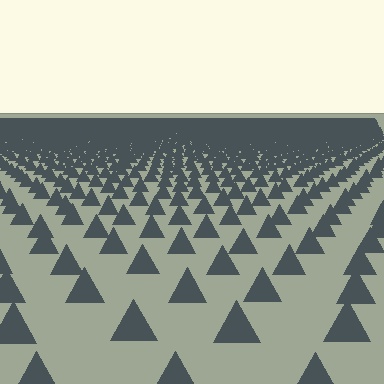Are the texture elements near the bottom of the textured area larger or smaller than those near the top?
Larger. Near the bottom, elements are closer to the viewer and appear at a bigger on-screen size.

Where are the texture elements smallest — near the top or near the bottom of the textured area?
Near the top.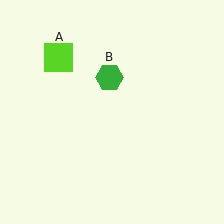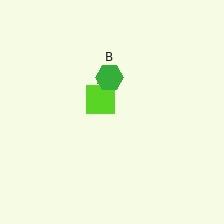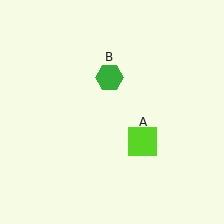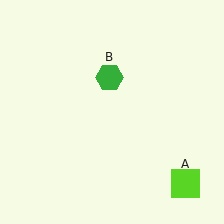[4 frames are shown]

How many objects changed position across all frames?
1 object changed position: lime square (object A).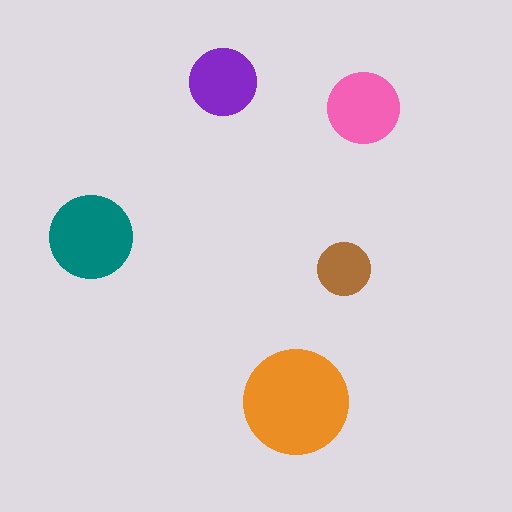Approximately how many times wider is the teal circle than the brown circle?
About 1.5 times wider.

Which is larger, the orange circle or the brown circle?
The orange one.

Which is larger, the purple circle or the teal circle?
The teal one.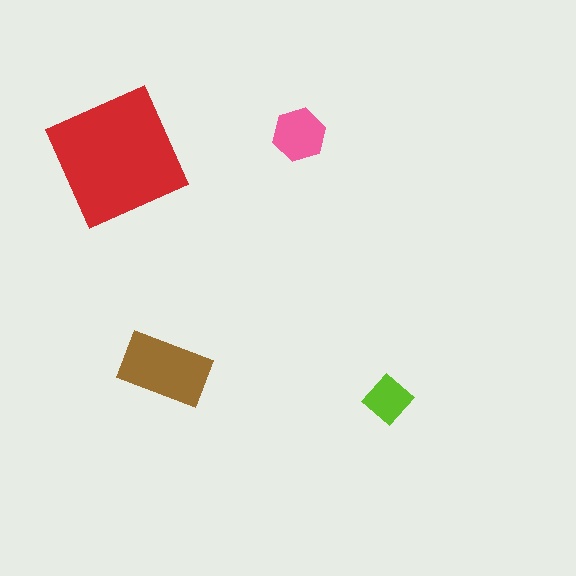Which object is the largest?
The red square.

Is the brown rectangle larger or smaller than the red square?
Smaller.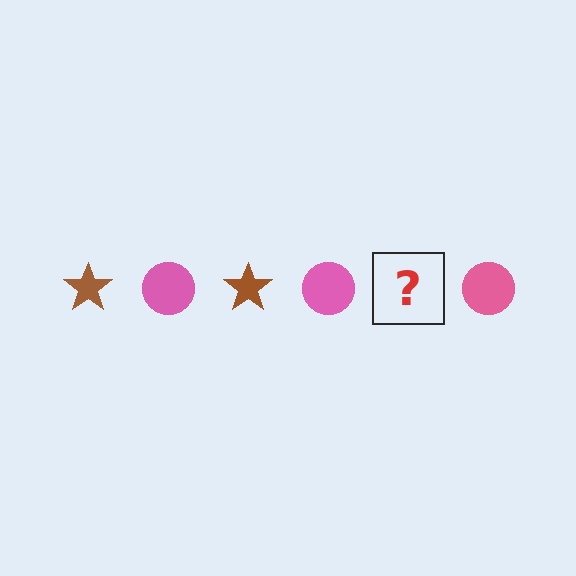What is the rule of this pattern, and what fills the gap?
The rule is that the pattern alternates between brown star and pink circle. The gap should be filled with a brown star.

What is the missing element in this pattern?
The missing element is a brown star.